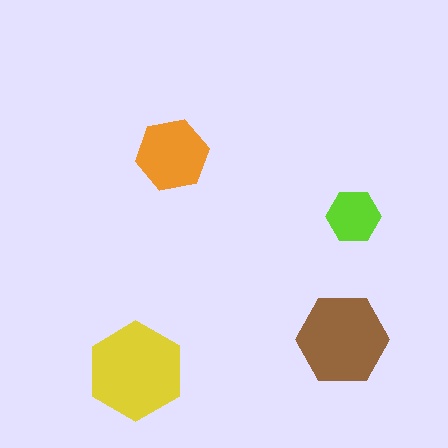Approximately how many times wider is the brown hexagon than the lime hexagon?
About 1.5 times wider.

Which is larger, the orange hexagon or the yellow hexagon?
The yellow one.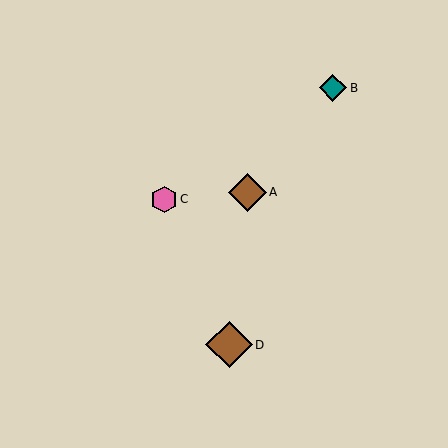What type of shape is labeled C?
Shape C is a pink hexagon.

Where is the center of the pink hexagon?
The center of the pink hexagon is at (164, 199).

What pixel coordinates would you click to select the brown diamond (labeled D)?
Click at (229, 345) to select the brown diamond D.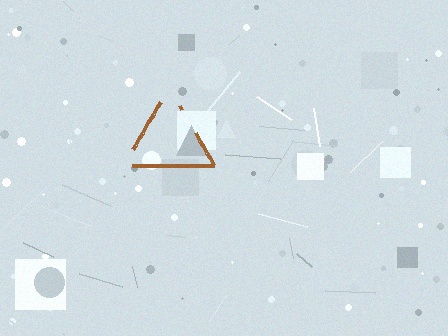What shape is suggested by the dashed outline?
The dashed outline suggests a triangle.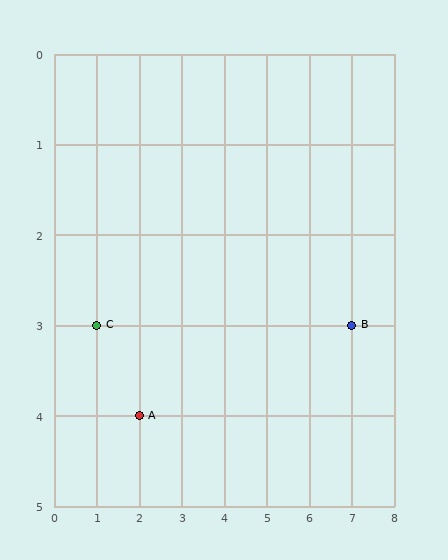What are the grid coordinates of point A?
Point A is at grid coordinates (2, 4).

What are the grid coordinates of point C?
Point C is at grid coordinates (1, 3).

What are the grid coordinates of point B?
Point B is at grid coordinates (7, 3).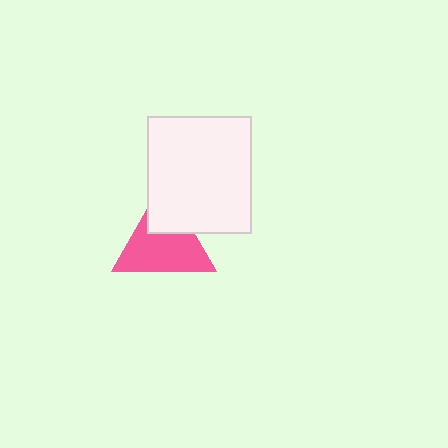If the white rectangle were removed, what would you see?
You would see the complete pink triangle.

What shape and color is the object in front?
The object in front is a white rectangle.